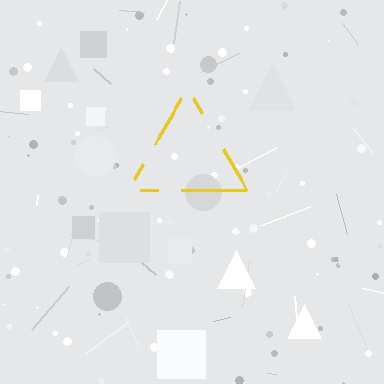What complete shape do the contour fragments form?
The contour fragments form a triangle.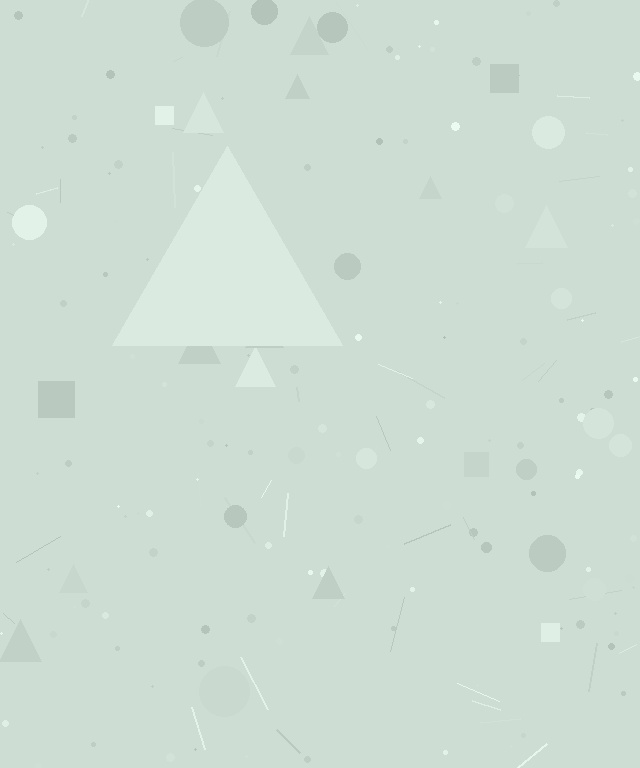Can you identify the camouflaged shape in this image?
The camouflaged shape is a triangle.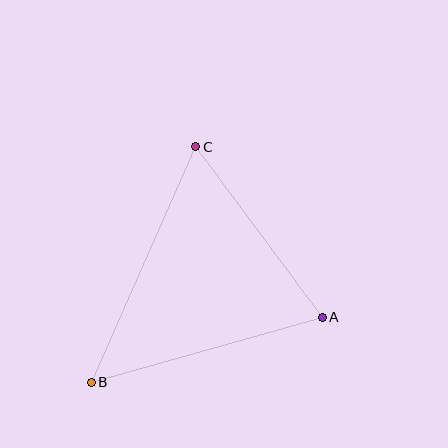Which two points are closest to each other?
Points A and C are closest to each other.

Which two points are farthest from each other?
Points B and C are farthest from each other.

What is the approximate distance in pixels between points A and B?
The distance between A and B is approximately 240 pixels.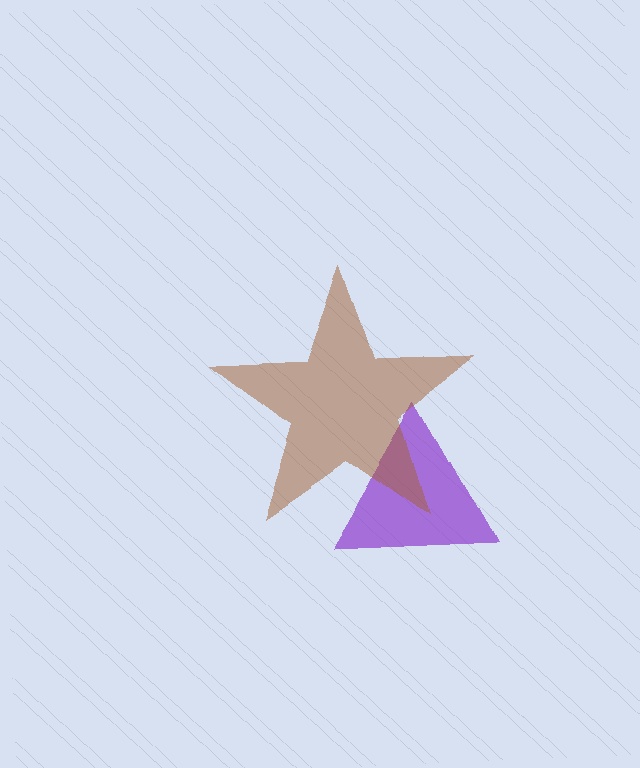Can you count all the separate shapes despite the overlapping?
Yes, there are 2 separate shapes.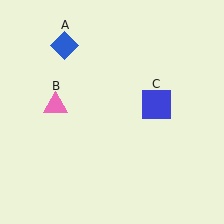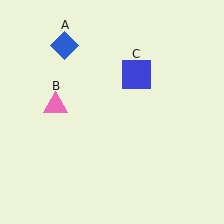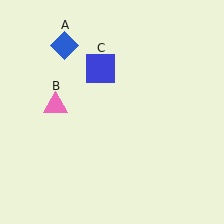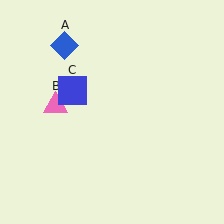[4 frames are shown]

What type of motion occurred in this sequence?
The blue square (object C) rotated counterclockwise around the center of the scene.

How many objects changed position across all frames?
1 object changed position: blue square (object C).